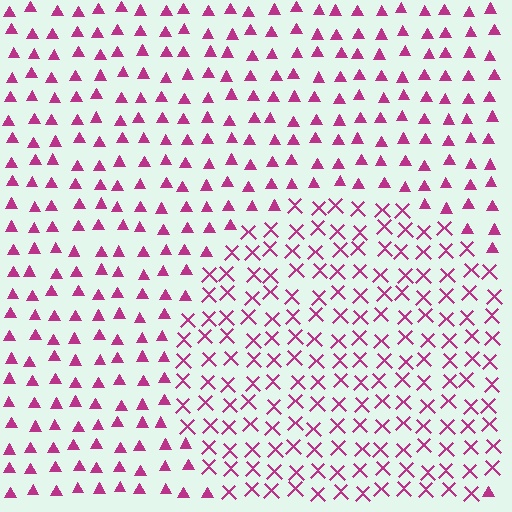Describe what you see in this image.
The image is filled with small magenta elements arranged in a uniform grid. A circle-shaped region contains X marks, while the surrounding area contains triangles. The boundary is defined purely by the change in element shape.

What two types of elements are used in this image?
The image uses X marks inside the circle region and triangles outside it.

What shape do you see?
I see a circle.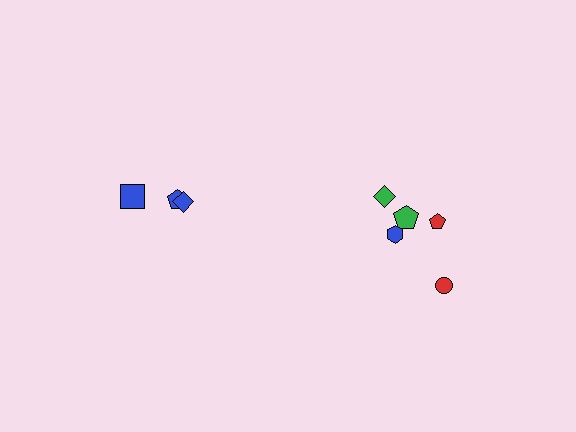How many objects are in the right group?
There are 5 objects.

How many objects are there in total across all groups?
There are 8 objects.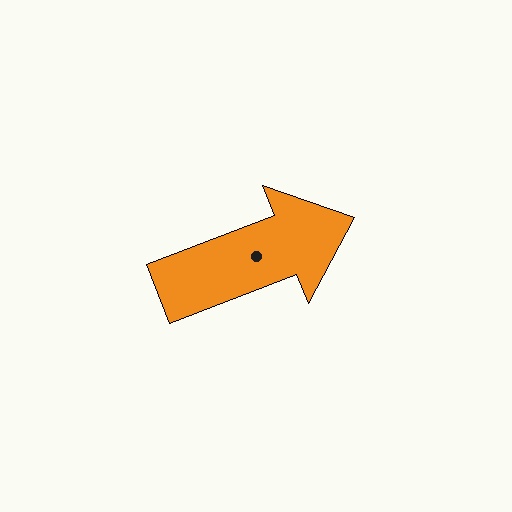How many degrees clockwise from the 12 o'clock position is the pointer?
Approximately 69 degrees.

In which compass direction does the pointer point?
East.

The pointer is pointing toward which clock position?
Roughly 2 o'clock.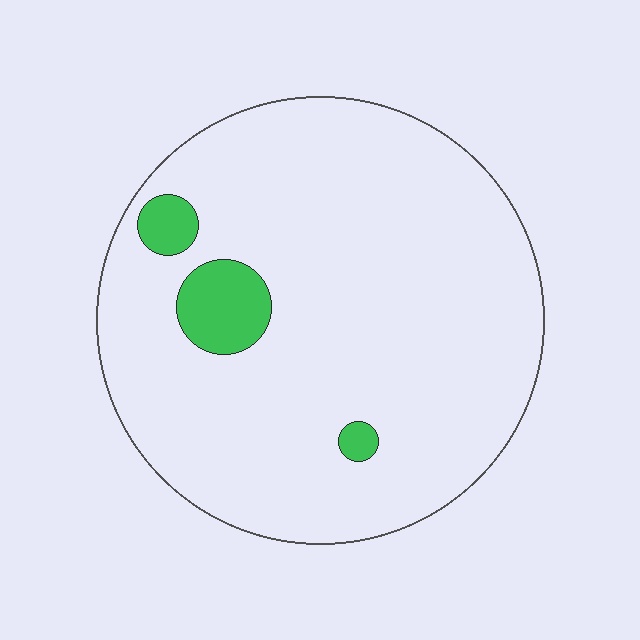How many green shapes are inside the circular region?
3.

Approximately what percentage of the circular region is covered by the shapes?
Approximately 5%.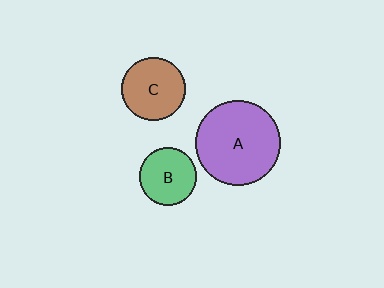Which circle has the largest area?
Circle A (purple).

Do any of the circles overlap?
No, none of the circles overlap.